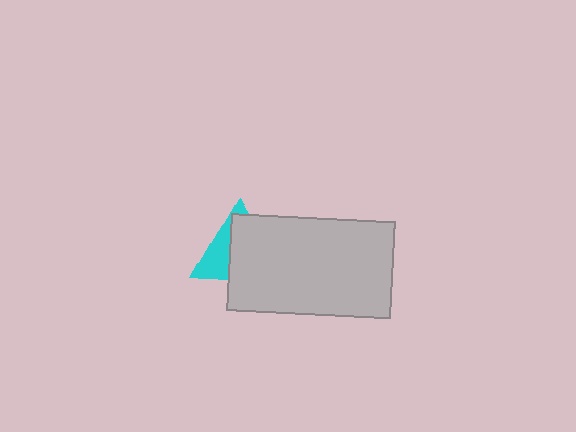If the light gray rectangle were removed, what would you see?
You would see the complete cyan triangle.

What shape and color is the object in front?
The object in front is a light gray rectangle.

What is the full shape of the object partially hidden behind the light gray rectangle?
The partially hidden object is a cyan triangle.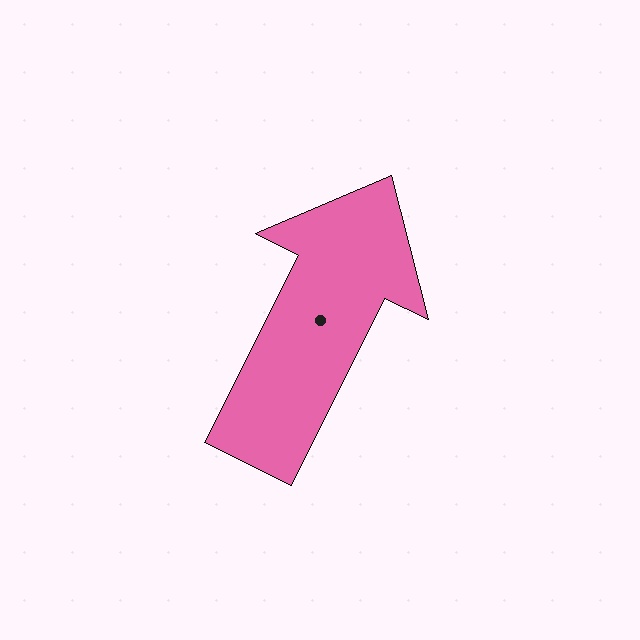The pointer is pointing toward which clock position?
Roughly 1 o'clock.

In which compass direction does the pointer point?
Northeast.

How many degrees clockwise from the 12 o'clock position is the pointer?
Approximately 27 degrees.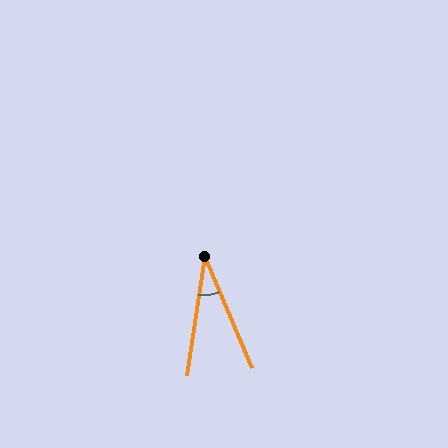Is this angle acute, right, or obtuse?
It is acute.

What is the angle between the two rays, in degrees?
Approximately 31 degrees.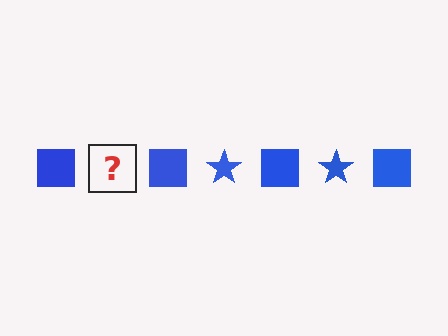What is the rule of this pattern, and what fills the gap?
The rule is that the pattern cycles through square, star shapes in blue. The gap should be filled with a blue star.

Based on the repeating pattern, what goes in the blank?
The blank should be a blue star.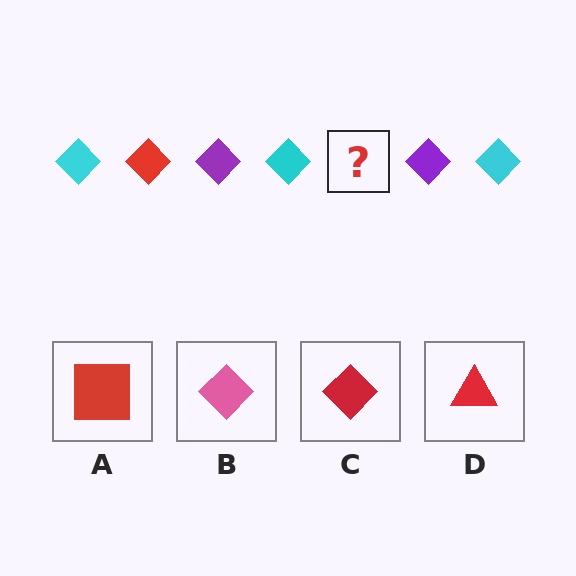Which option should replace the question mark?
Option C.